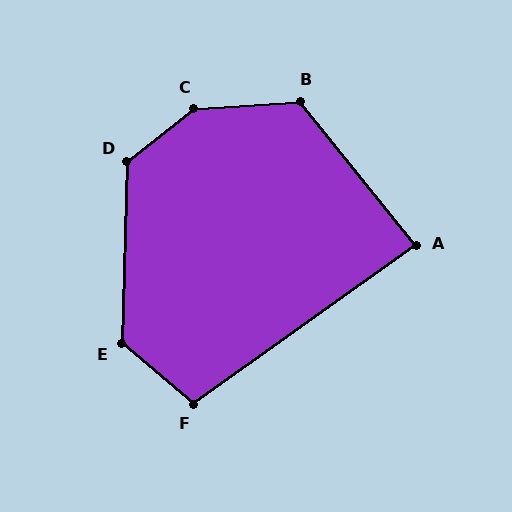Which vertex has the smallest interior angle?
A, at approximately 87 degrees.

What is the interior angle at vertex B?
Approximately 125 degrees (obtuse).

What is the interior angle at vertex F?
Approximately 105 degrees (obtuse).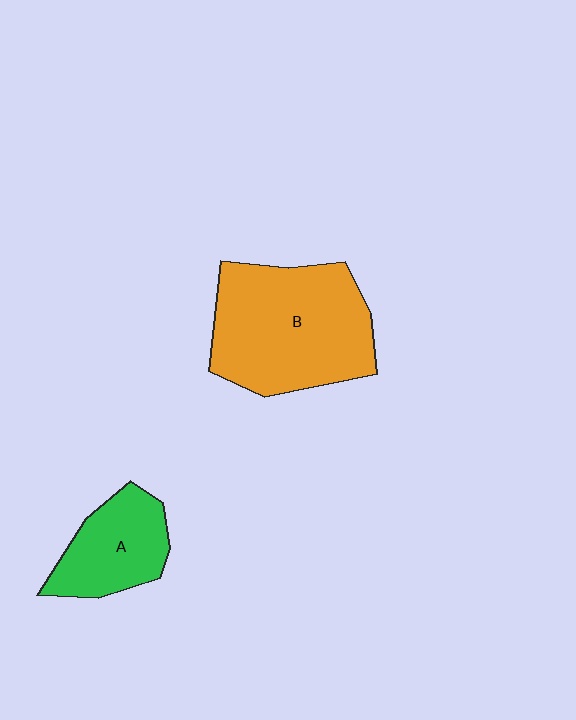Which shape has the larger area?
Shape B (orange).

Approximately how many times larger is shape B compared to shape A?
Approximately 2.0 times.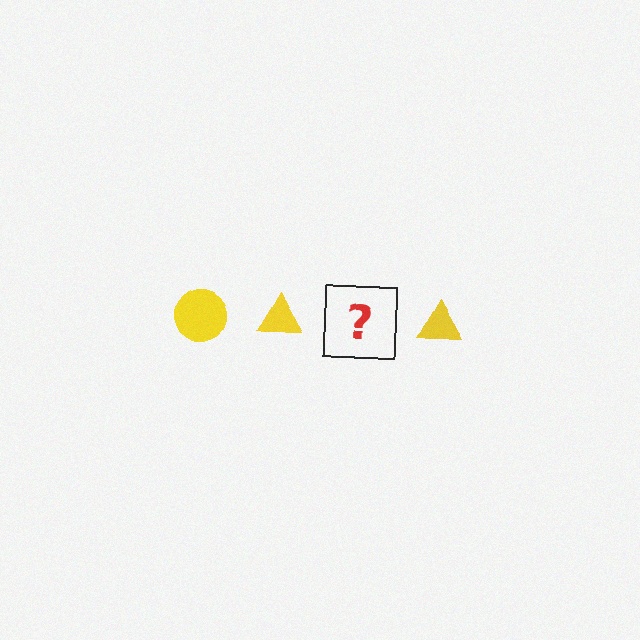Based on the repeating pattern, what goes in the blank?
The blank should be a yellow circle.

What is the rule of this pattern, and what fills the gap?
The rule is that the pattern cycles through circle, triangle shapes in yellow. The gap should be filled with a yellow circle.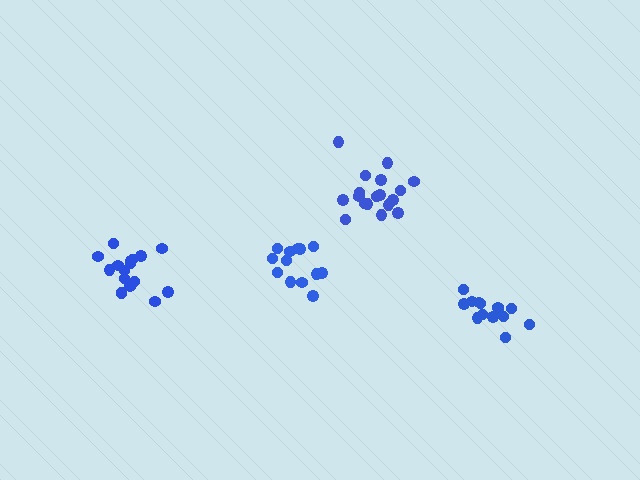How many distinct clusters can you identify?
There are 4 distinct clusters.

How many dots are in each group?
Group 1: 18 dots, Group 2: 14 dots, Group 3: 17 dots, Group 4: 13 dots (62 total).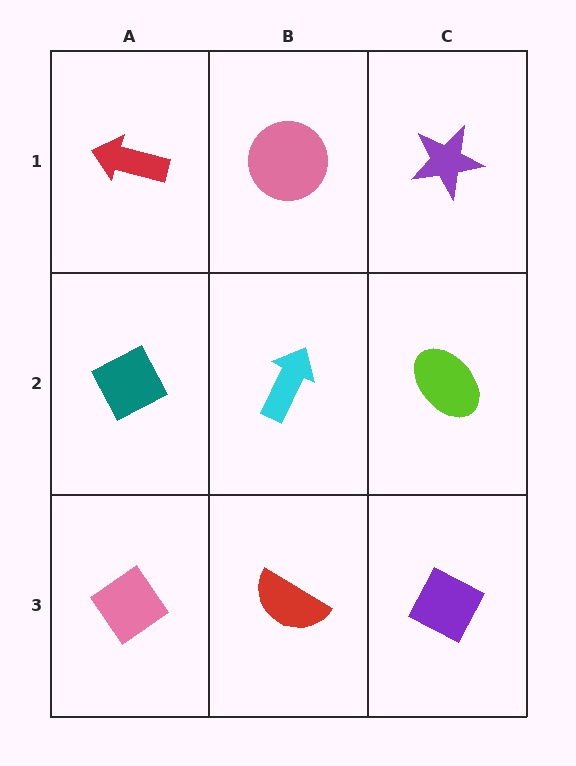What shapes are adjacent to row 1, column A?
A teal diamond (row 2, column A), a pink circle (row 1, column B).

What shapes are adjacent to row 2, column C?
A purple star (row 1, column C), a purple diamond (row 3, column C), a cyan arrow (row 2, column B).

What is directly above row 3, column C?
A lime ellipse.